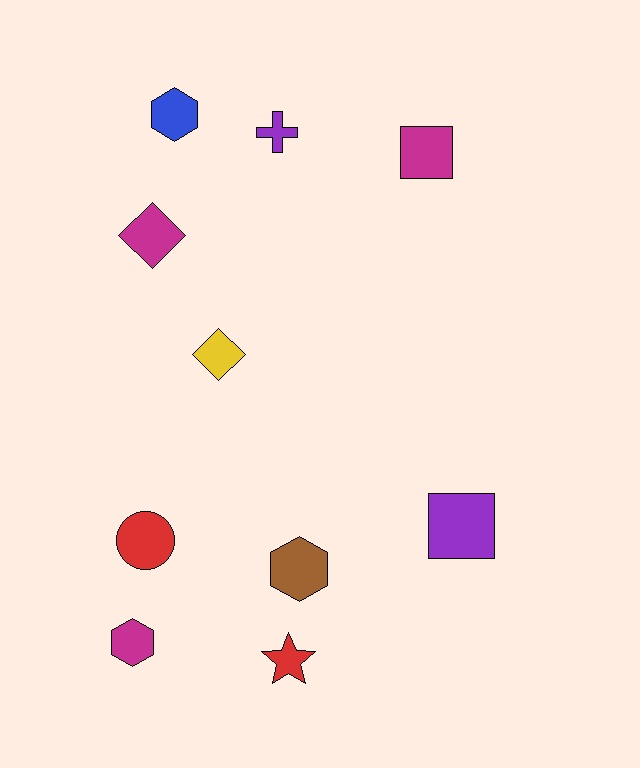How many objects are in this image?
There are 10 objects.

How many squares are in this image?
There are 2 squares.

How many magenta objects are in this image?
There are 3 magenta objects.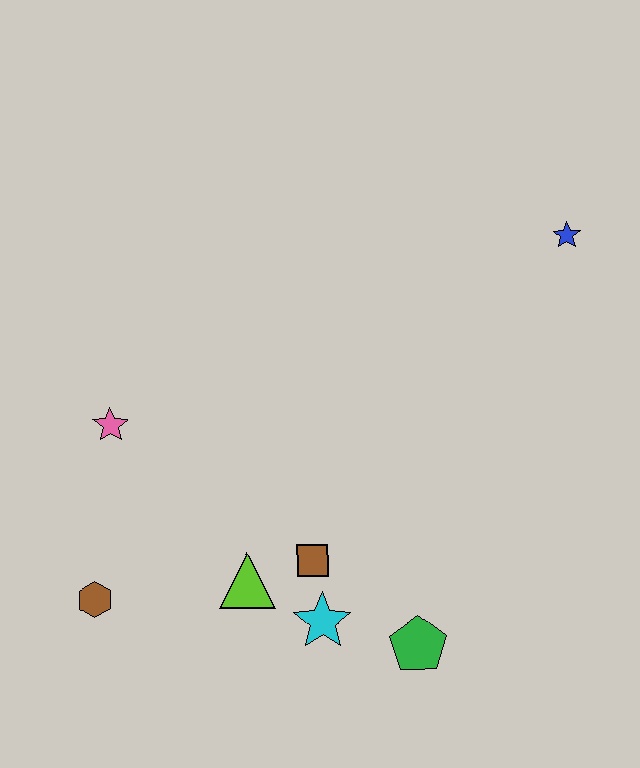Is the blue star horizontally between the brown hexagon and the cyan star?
No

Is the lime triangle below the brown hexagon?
No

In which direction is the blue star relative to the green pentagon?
The blue star is above the green pentagon.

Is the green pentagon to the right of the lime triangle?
Yes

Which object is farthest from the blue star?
The brown hexagon is farthest from the blue star.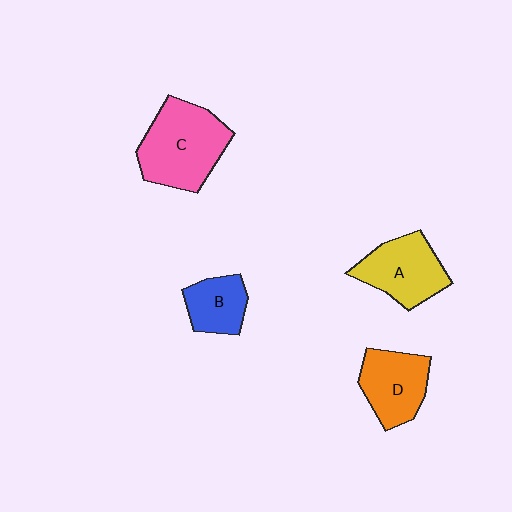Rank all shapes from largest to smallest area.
From largest to smallest: C (pink), A (yellow), D (orange), B (blue).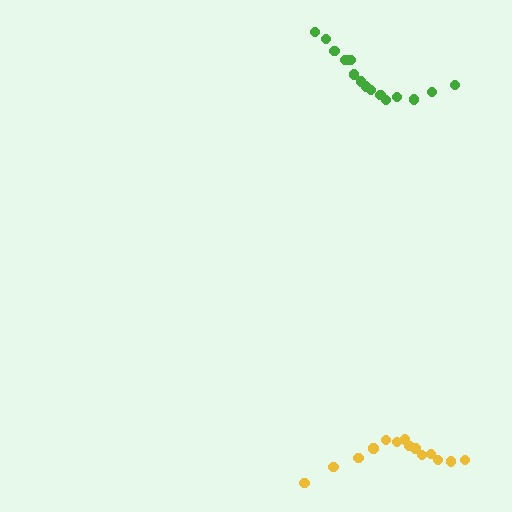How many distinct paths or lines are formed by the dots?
There are 2 distinct paths.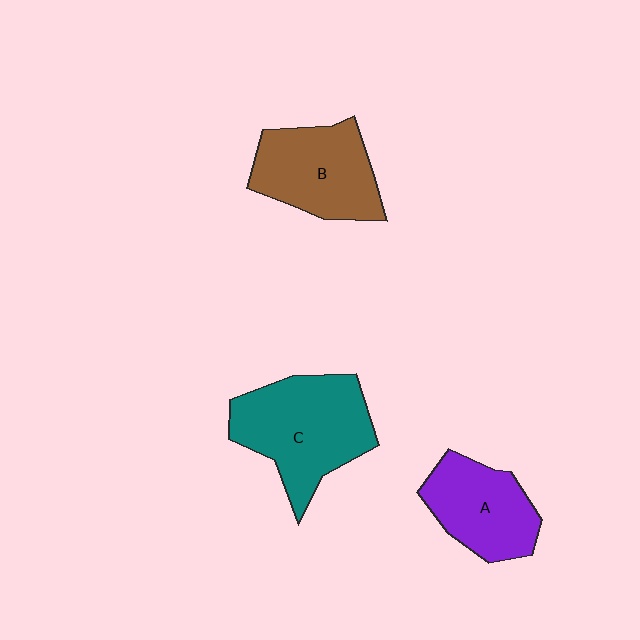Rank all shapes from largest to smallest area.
From largest to smallest: C (teal), B (brown), A (purple).